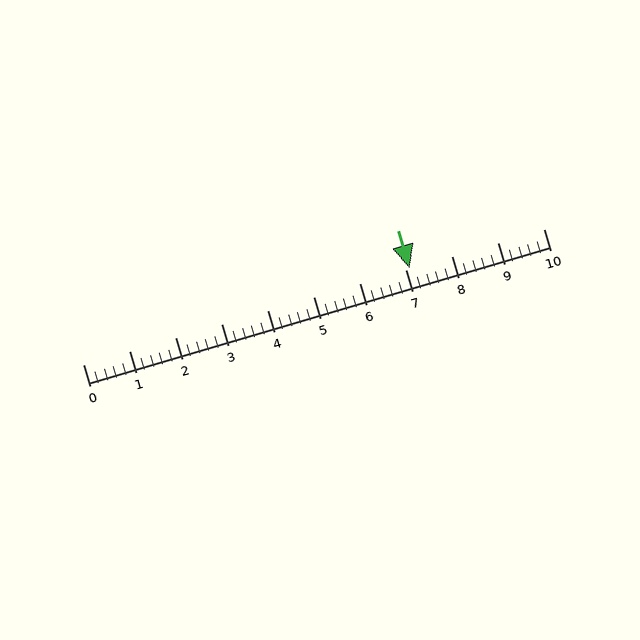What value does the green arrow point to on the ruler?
The green arrow points to approximately 7.1.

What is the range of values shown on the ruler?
The ruler shows values from 0 to 10.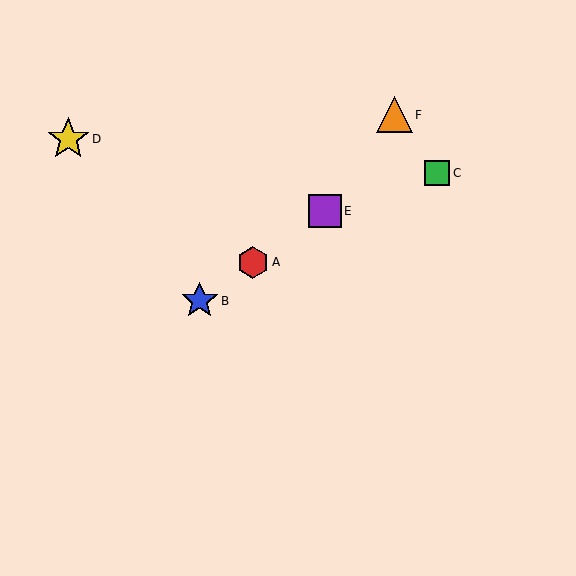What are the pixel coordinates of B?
Object B is at (200, 300).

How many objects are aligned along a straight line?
3 objects (A, B, E) are aligned along a straight line.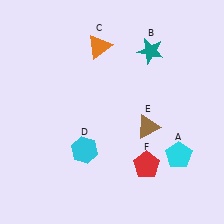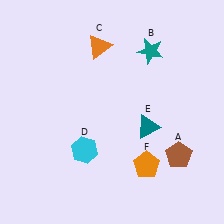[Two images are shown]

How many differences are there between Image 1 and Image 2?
There are 3 differences between the two images.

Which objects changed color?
A changed from cyan to brown. E changed from brown to teal. F changed from red to orange.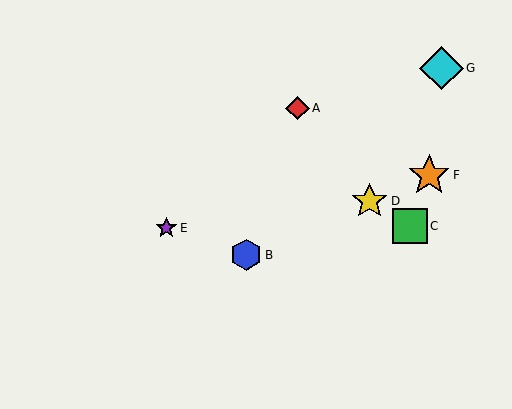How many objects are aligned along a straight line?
3 objects (B, D, F) are aligned along a straight line.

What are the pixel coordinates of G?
Object G is at (441, 68).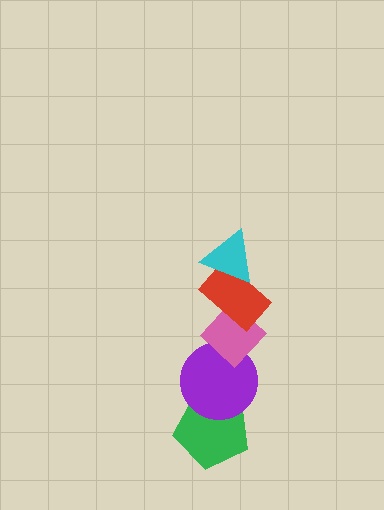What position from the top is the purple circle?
The purple circle is 4th from the top.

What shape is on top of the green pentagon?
The purple circle is on top of the green pentagon.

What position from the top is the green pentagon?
The green pentagon is 5th from the top.